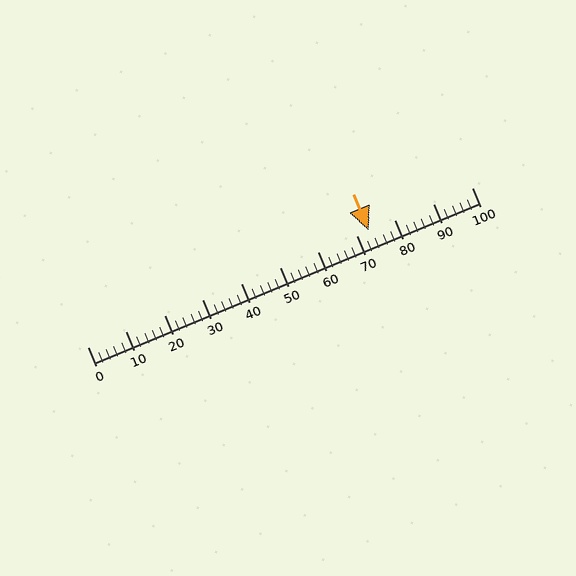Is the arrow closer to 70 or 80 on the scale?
The arrow is closer to 70.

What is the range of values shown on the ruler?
The ruler shows values from 0 to 100.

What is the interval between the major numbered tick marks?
The major tick marks are spaced 10 units apart.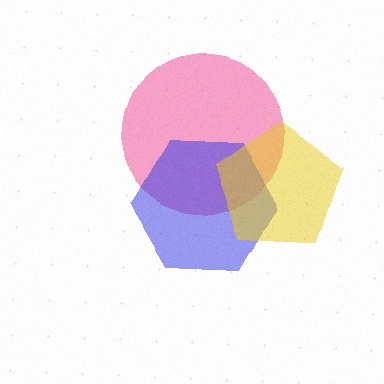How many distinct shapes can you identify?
There are 3 distinct shapes: a pink circle, a blue hexagon, a yellow pentagon.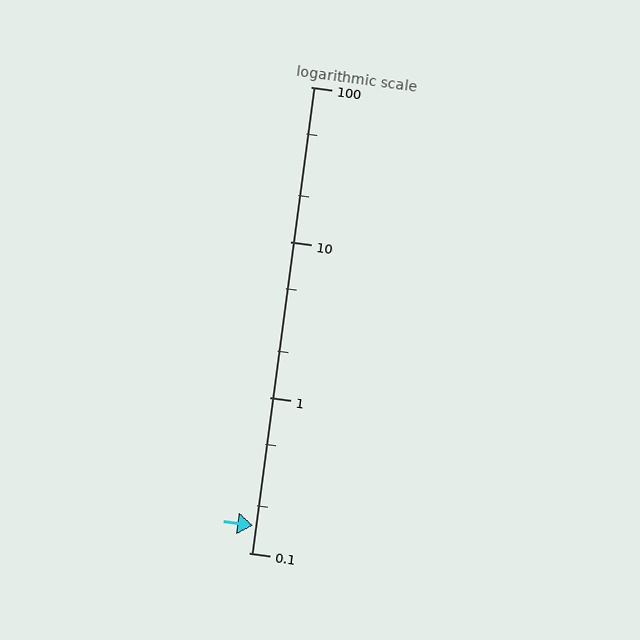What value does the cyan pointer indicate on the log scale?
The pointer indicates approximately 0.15.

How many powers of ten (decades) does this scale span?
The scale spans 3 decades, from 0.1 to 100.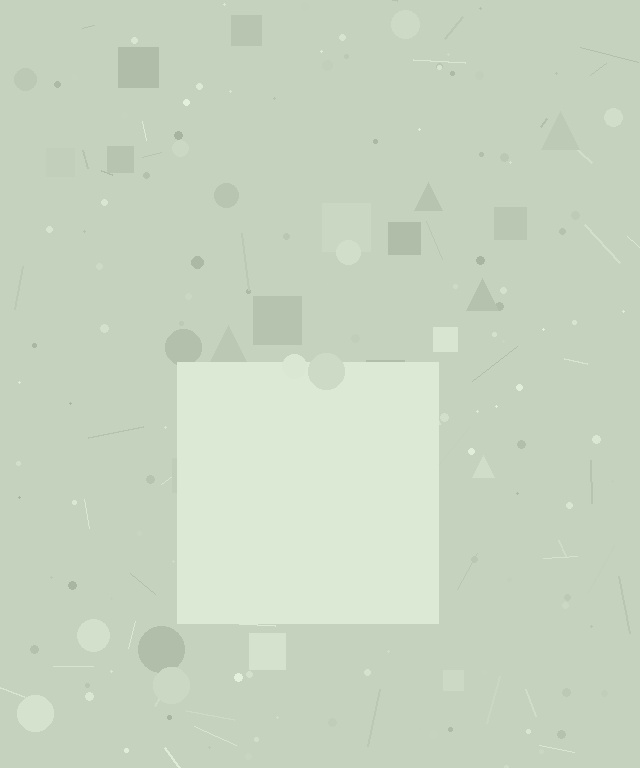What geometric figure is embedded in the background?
A square is embedded in the background.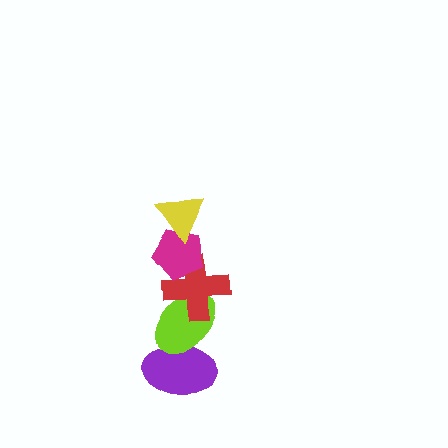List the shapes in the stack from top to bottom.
From top to bottom: the yellow triangle, the magenta pentagon, the red cross, the lime ellipse, the purple ellipse.